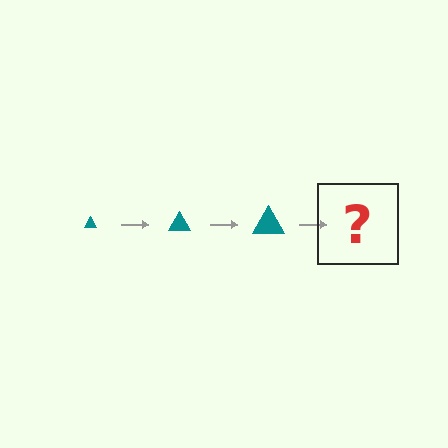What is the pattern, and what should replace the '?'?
The pattern is that the triangle gets progressively larger each step. The '?' should be a teal triangle, larger than the previous one.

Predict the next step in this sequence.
The next step is a teal triangle, larger than the previous one.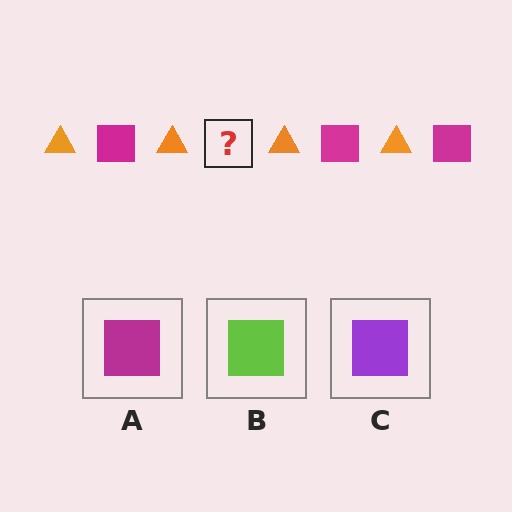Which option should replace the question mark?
Option A.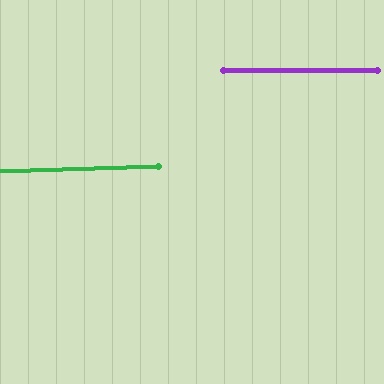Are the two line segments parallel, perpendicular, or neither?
Parallel — their directions differ by only 1.8°.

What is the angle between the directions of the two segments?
Approximately 2 degrees.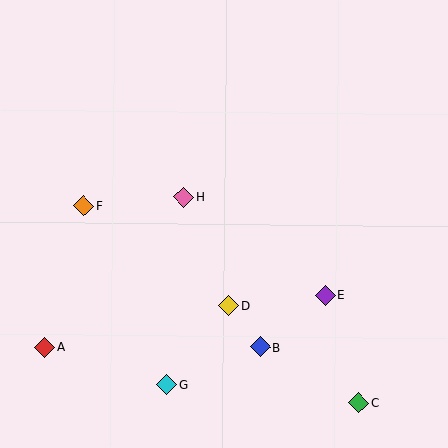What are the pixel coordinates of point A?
Point A is at (45, 347).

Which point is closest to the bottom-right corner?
Point C is closest to the bottom-right corner.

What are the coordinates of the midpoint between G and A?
The midpoint between G and A is at (106, 366).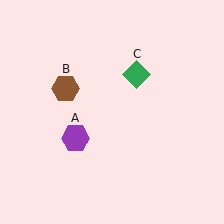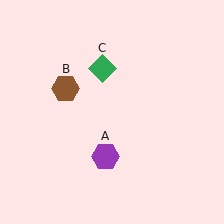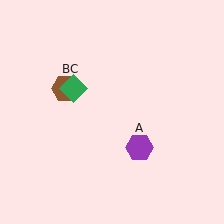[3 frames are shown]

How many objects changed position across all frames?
2 objects changed position: purple hexagon (object A), green diamond (object C).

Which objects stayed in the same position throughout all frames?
Brown hexagon (object B) remained stationary.